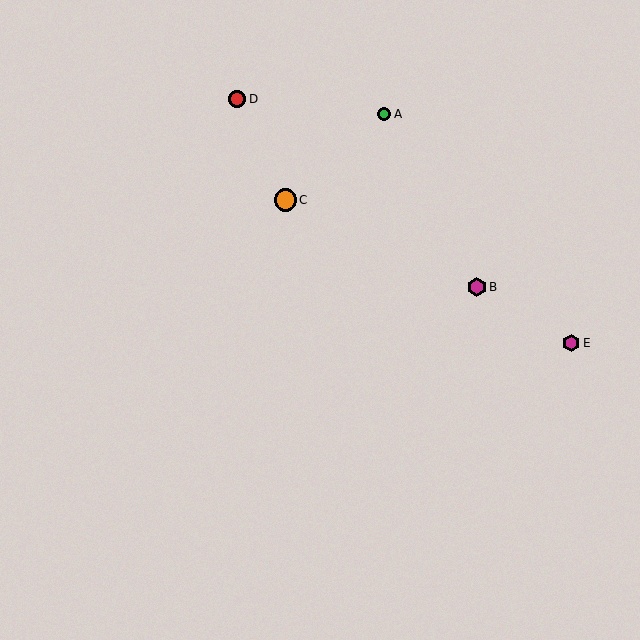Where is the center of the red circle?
The center of the red circle is at (237, 99).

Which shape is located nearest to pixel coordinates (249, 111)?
The red circle (labeled D) at (237, 99) is nearest to that location.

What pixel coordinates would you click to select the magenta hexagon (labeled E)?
Click at (571, 343) to select the magenta hexagon E.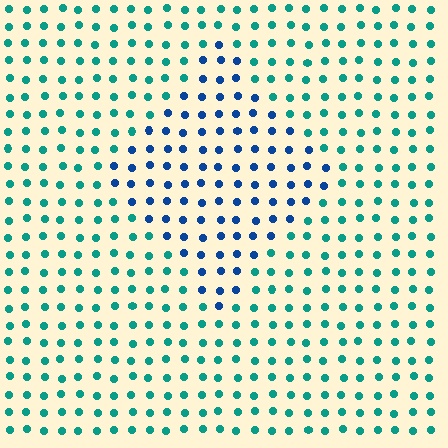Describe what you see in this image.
The image is filled with small teal elements in a uniform arrangement. A diamond-shaped region is visible where the elements are tinted to a slightly different hue, forming a subtle color boundary.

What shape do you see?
I see a diamond.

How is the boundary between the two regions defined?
The boundary is defined purely by a slight shift in hue (about 45 degrees). Spacing, size, and orientation are identical on both sides.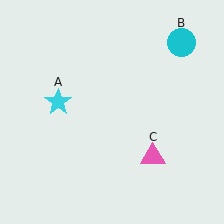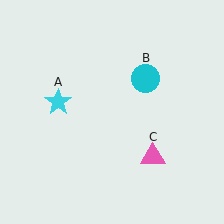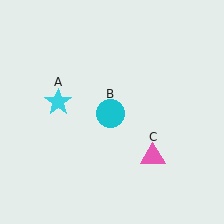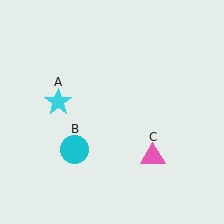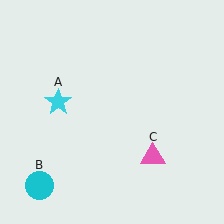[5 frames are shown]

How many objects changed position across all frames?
1 object changed position: cyan circle (object B).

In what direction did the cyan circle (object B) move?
The cyan circle (object B) moved down and to the left.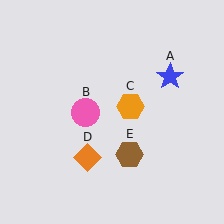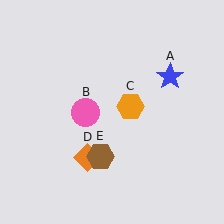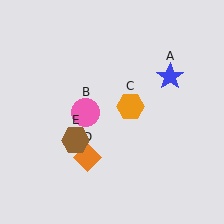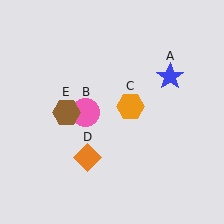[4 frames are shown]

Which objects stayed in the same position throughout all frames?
Blue star (object A) and pink circle (object B) and orange hexagon (object C) and orange diamond (object D) remained stationary.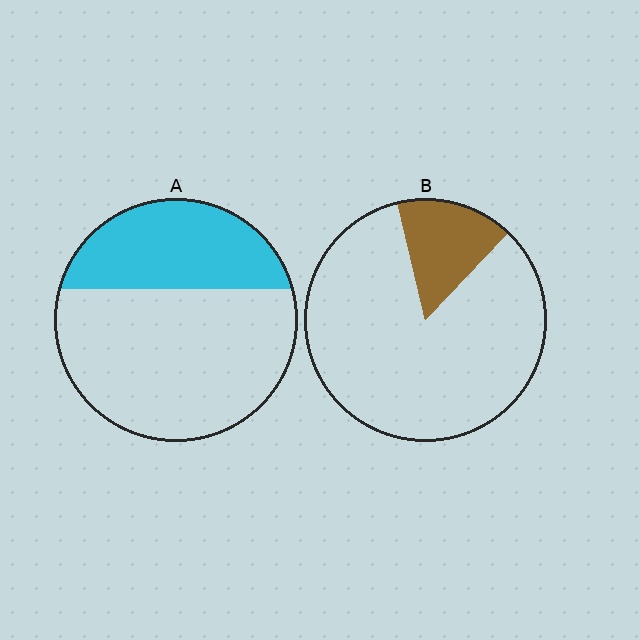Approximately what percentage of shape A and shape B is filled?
A is approximately 35% and B is approximately 15%.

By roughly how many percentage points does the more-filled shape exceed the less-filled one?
By roughly 20 percentage points (A over B).